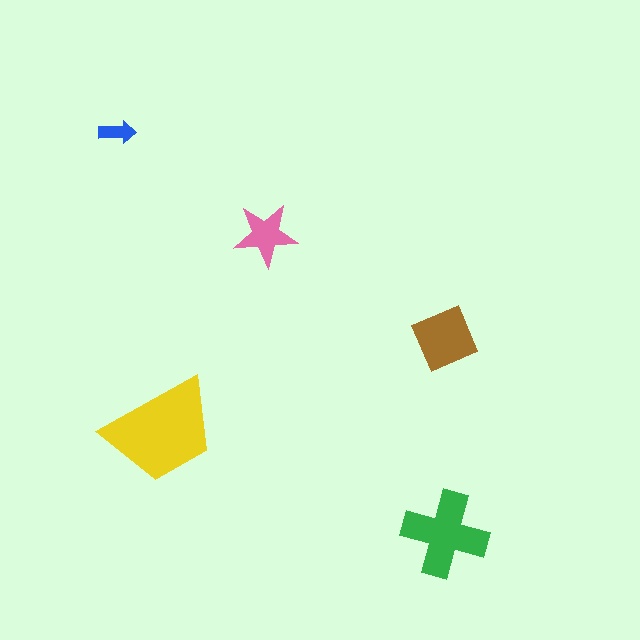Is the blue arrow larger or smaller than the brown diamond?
Smaller.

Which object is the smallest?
The blue arrow.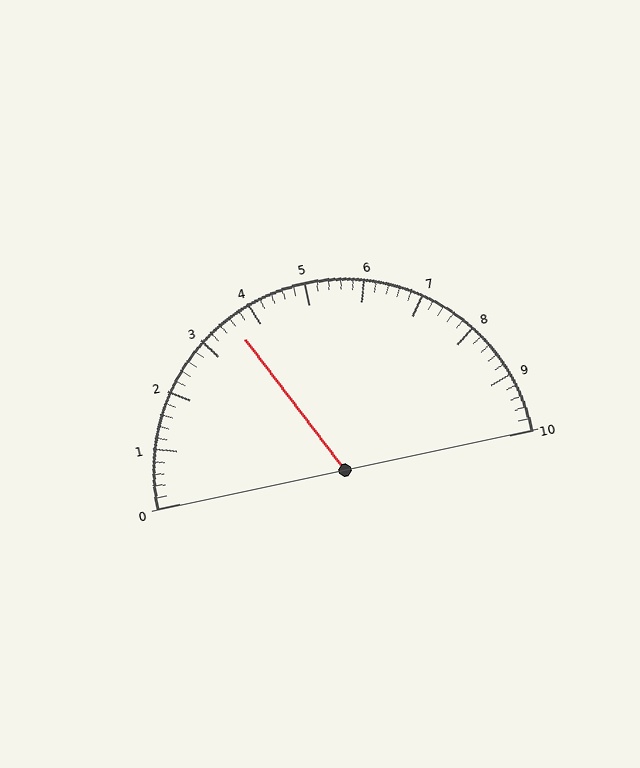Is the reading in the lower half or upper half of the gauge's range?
The reading is in the lower half of the range (0 to 10).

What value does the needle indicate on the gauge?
The needle indicates approximately 3.6.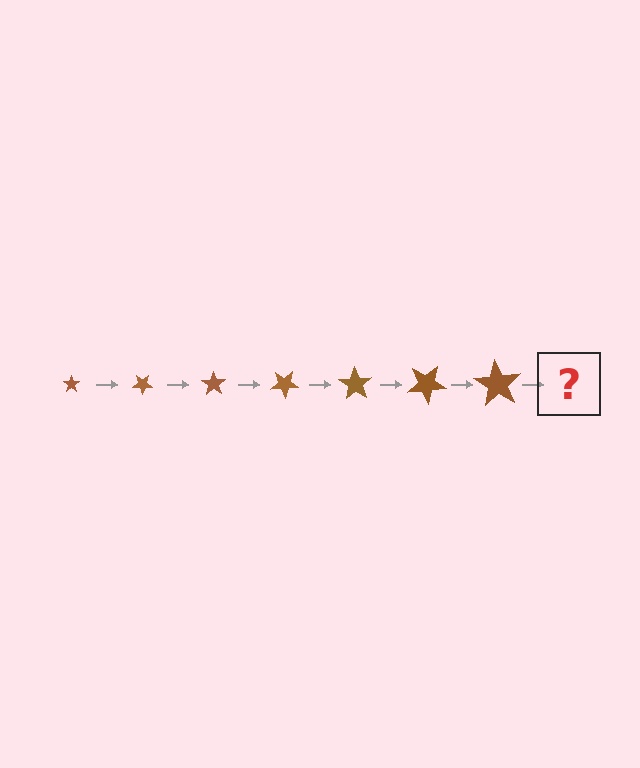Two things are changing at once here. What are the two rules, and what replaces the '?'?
The two rules are that the star grows larger each step and it rotates 35 degrees each step. The '?' should be a star, larger than the previous one and rotated 245 degrees from the start.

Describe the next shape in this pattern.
It should be a star, larger than the previous one and rotated 245 degrees from the start.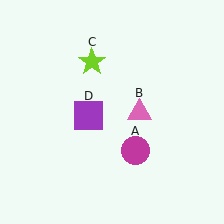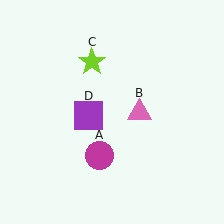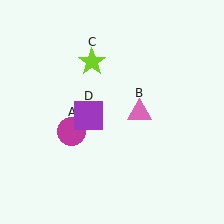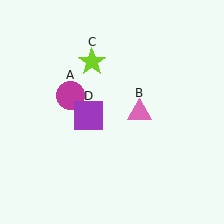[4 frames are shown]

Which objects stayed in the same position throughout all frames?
Pink triangle (object B) and lime star (object C) and purple square (object D) remained stationary.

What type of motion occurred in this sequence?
The magenta circle (object A) rotated clockwise around the center of the scene.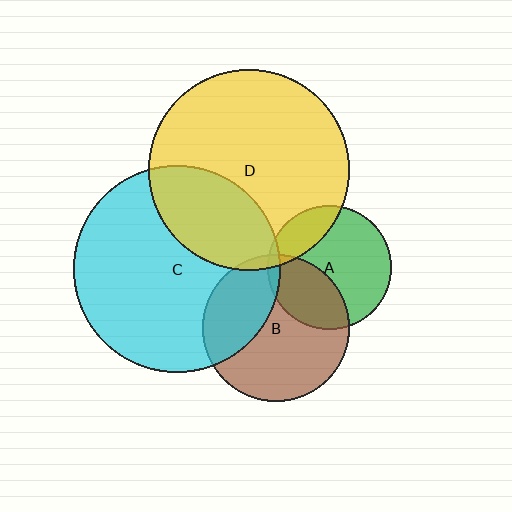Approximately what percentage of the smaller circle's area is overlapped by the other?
Approximately 5%.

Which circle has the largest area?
Circle C (cyan).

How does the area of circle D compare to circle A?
Approximately 2.6 times.